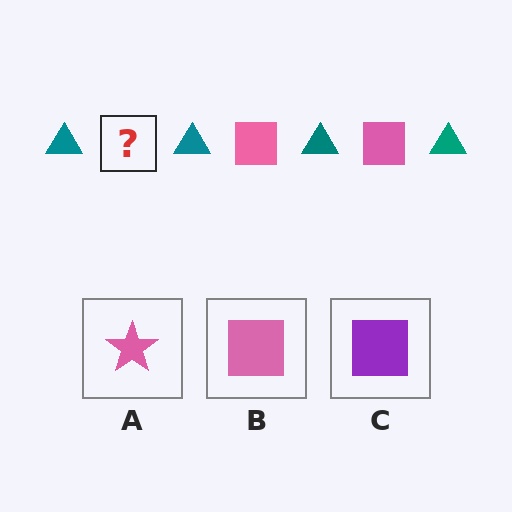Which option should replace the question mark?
Option B.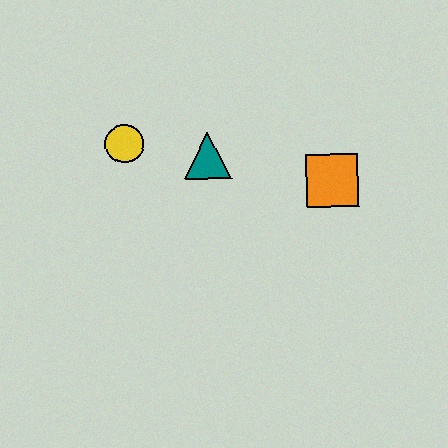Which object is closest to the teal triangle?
The yellow circle is closest to the teal triangle.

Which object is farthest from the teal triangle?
The orange square is farthest from the teal triangle.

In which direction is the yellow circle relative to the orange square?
The yellow circle is to the left of the orange square.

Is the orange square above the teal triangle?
No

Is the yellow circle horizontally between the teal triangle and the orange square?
No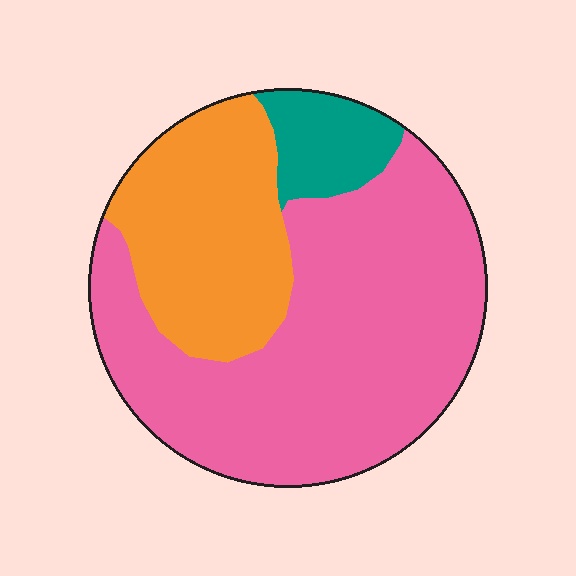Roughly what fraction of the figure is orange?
Orange covers roughly 30% of the figure.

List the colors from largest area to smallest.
From largest to smallest: pink, orange, teal.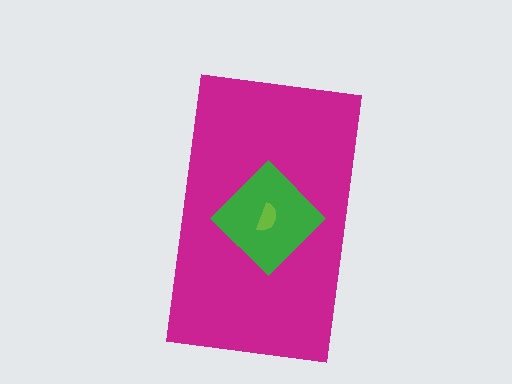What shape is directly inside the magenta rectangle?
The green diamond.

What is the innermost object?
The lime semicircle.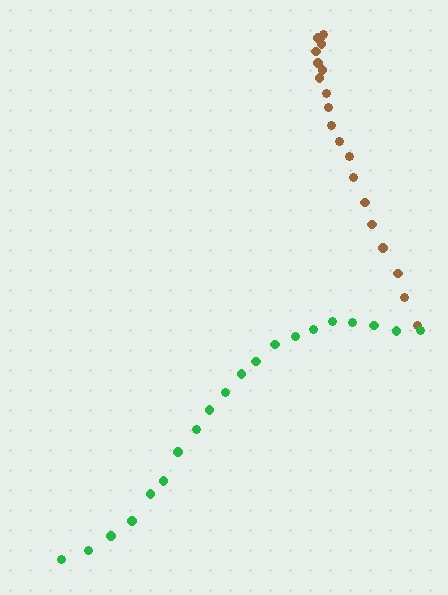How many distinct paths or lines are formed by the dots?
There are 2 distinct paths.